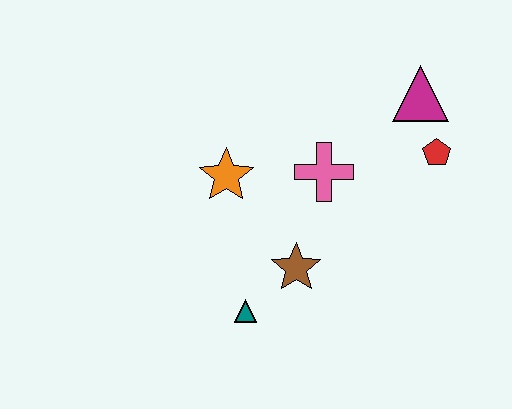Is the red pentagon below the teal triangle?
No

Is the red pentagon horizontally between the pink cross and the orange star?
No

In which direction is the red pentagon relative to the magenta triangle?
The red pentagon is below the magenta triangle.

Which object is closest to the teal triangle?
The brown star is closest to the teal triangle.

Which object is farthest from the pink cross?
The teal triangle is farthest from the pink cross.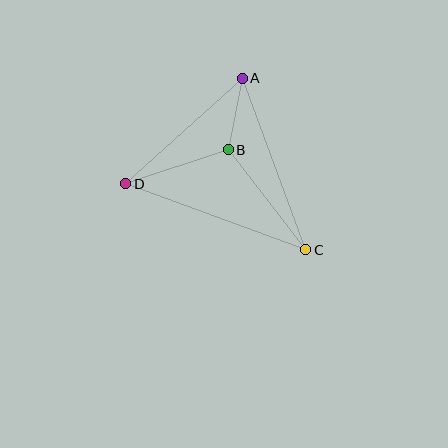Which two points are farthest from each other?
Points C and D are farthest from each other.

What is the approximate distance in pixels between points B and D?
The distance between B and D is approximately 108 pixels.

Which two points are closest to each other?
Points A and B are closest to each other.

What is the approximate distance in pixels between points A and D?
The distance between A and D is approximately 158 pixels.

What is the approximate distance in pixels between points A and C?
The distance between A and C is approximately 183 pixels.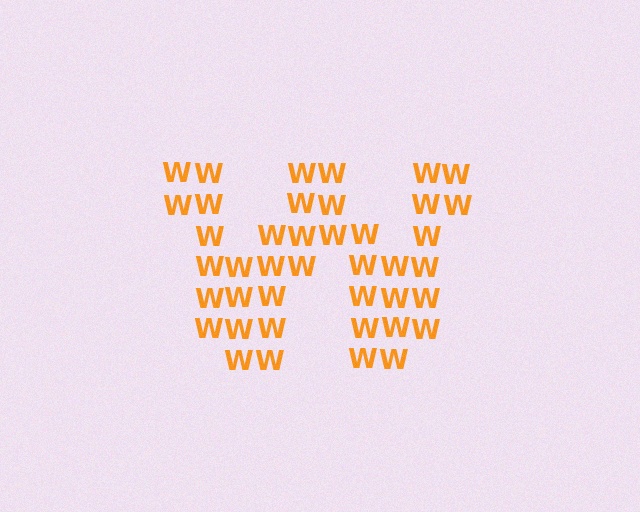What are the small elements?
The small elements are letter W's.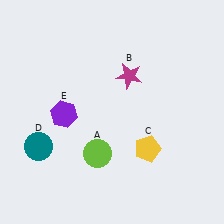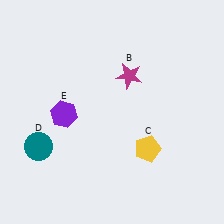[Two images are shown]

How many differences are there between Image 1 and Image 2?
There is 1 difference between the two images.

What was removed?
The lime circle (A) was removed in Image 2.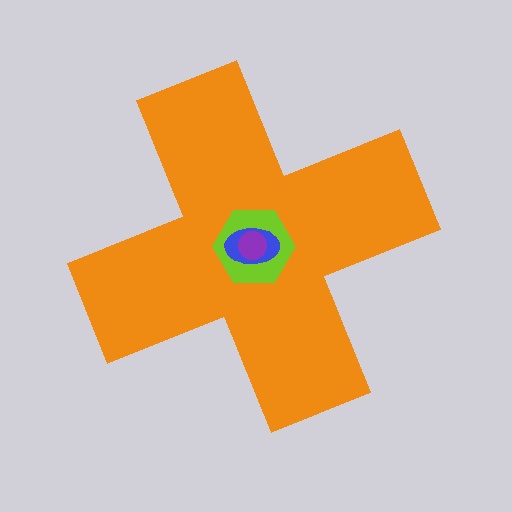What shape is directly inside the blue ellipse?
The purple circle.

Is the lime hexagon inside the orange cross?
Yes.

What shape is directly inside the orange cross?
The lime hexagon.